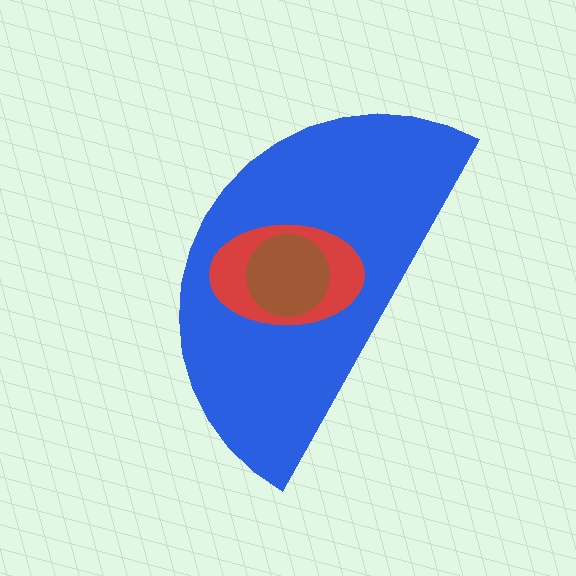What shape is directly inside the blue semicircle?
The red ellipse.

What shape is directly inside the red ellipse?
The brown circle.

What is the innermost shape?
The brown circle.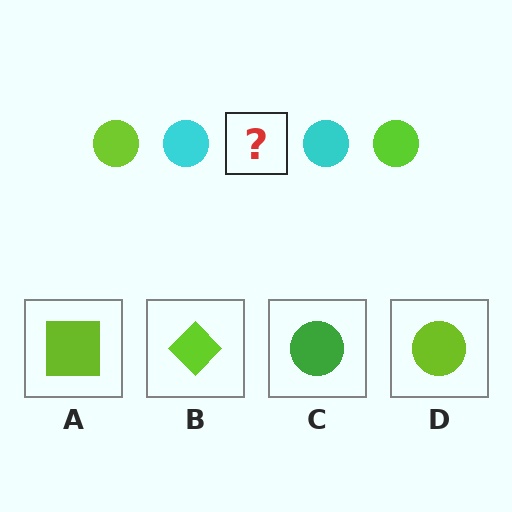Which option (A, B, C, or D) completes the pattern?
D.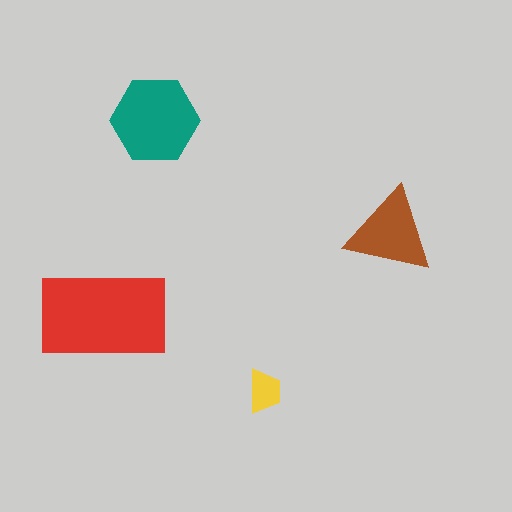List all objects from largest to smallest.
The red rectangle, the teal hexagon, the brown triangle, the yellow trapezoid.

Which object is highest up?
The teal hexagon is topmost.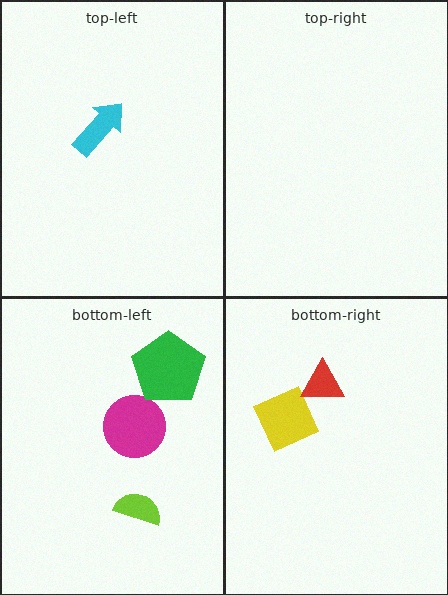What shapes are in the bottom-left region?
The magenta circle, the lime semicircle, the green pentagon.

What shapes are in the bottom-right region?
The yellow square, the red triangle.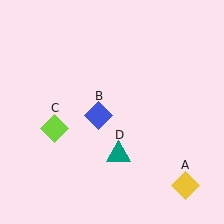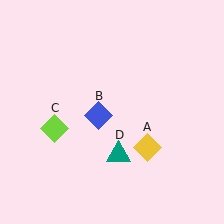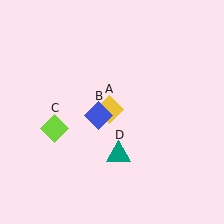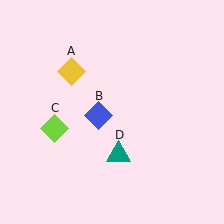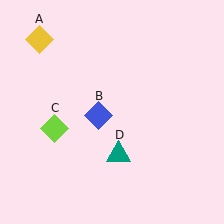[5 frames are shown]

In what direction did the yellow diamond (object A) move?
The yellow diamond (object A) moved up and to the left.